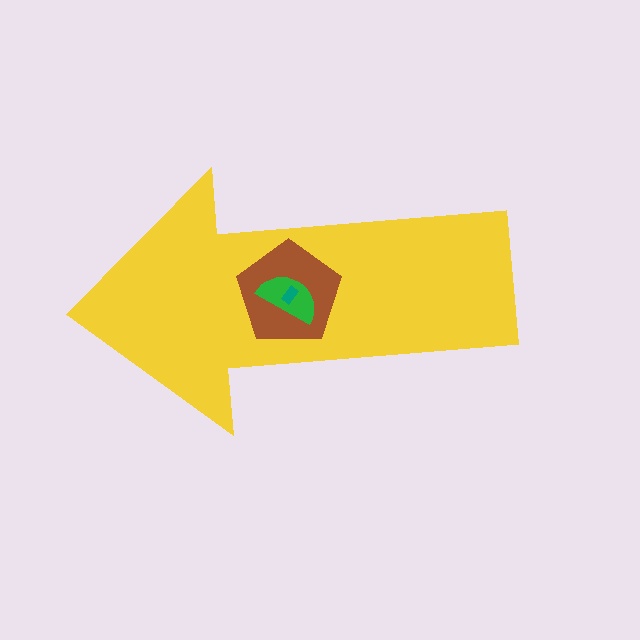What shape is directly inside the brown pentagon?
The green semicircle.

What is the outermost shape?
The yellow arrow.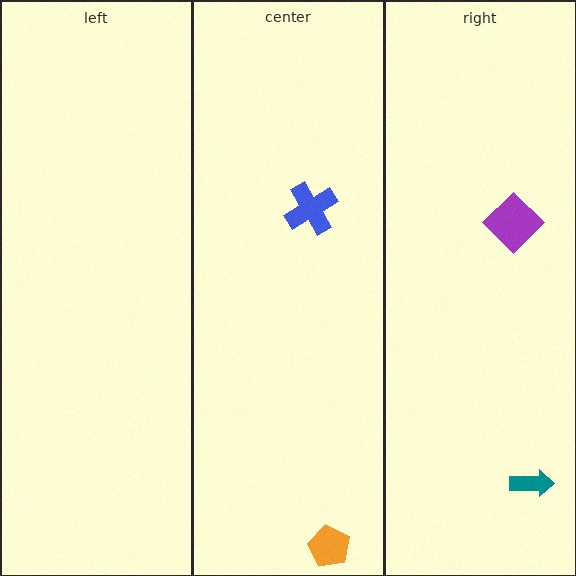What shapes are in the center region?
The blue cross, the orange pentagon.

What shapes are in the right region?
The purple diamond, the teal arrow.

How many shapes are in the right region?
2.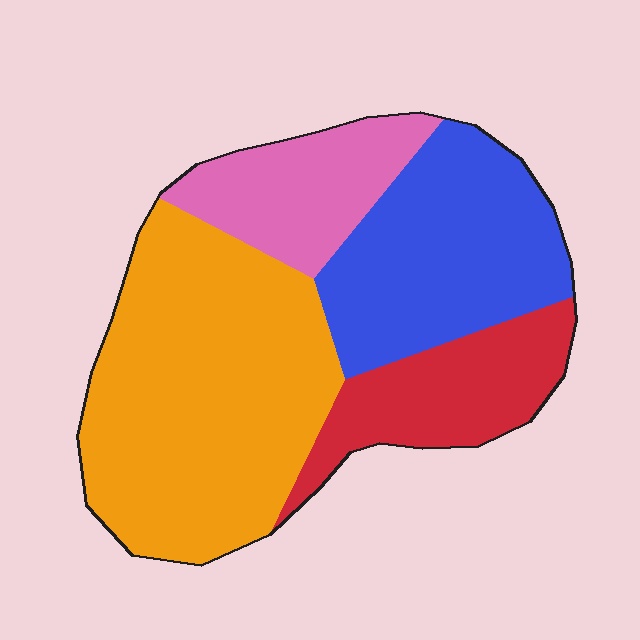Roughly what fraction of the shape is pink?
Pink takes up about one sixth (1/6) of the shape.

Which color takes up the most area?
Orange, at roughly 45%.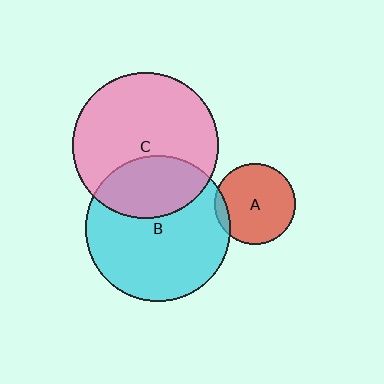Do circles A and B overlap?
Yes.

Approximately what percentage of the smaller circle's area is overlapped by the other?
Approximately 10%.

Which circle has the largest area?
Circle C (pink).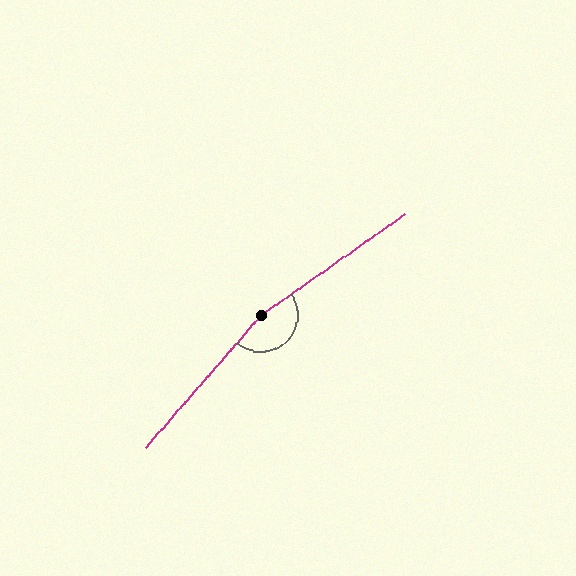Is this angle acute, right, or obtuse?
It is obtuse.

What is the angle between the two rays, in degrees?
Approximately 166 degrees.